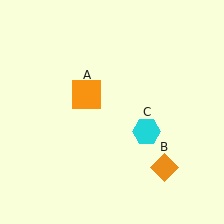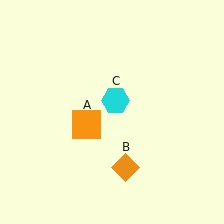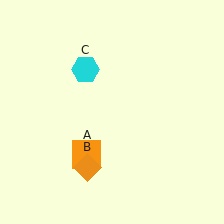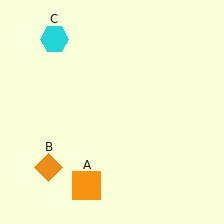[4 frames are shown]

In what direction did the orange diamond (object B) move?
The orange diamond (object B) moved left.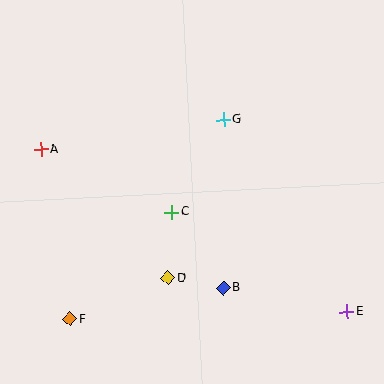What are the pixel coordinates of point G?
Point G is at (224, 120).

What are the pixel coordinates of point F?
Point F is at (70, 319).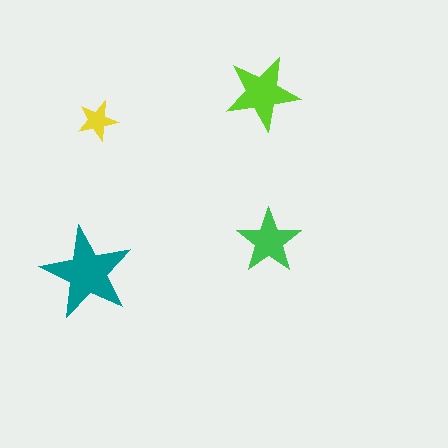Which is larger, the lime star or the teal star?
The teal one.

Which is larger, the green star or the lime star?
The lime one.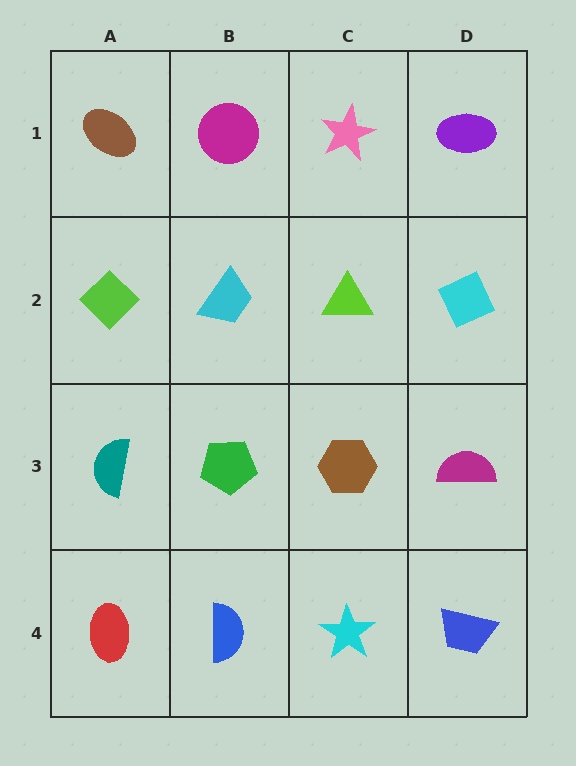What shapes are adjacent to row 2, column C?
A pink star (row 1, column C), a brown hexagon (row 3, column C), a cyan trapezoid (row 2, column B), a cyan diamond (row 2, column D).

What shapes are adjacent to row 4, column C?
A brown hexagon (row 3, column C), a blue semicircle (row 4, column B), a blue trapezoid (row 4, column D).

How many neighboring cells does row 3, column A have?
3.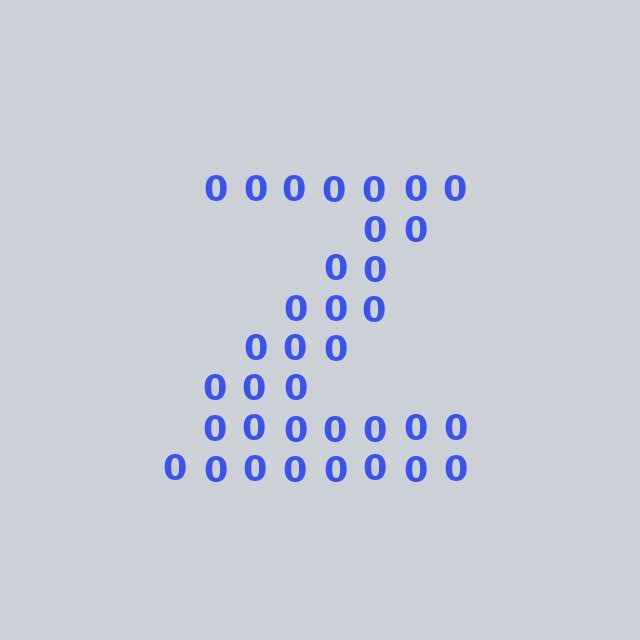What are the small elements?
The small elements are digit 0's.